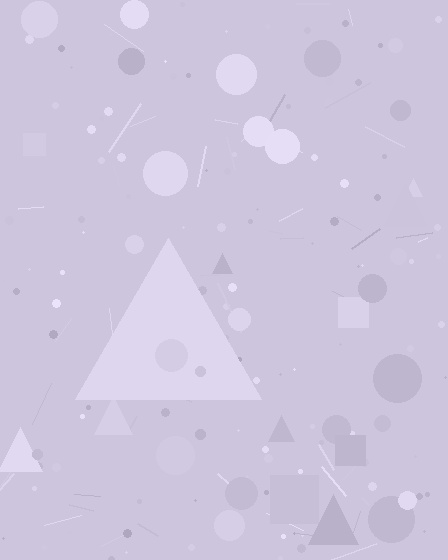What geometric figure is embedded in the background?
A triangle is embedded in the background.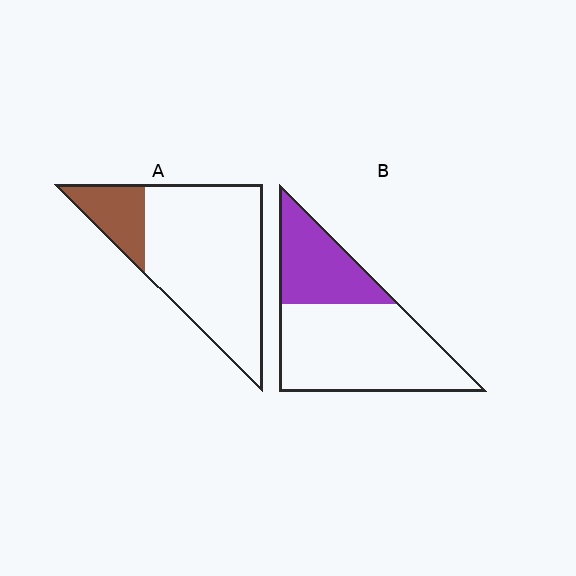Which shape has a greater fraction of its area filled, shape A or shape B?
Shape B.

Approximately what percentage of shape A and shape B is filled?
A is approximately 20% and B is approximately 35%.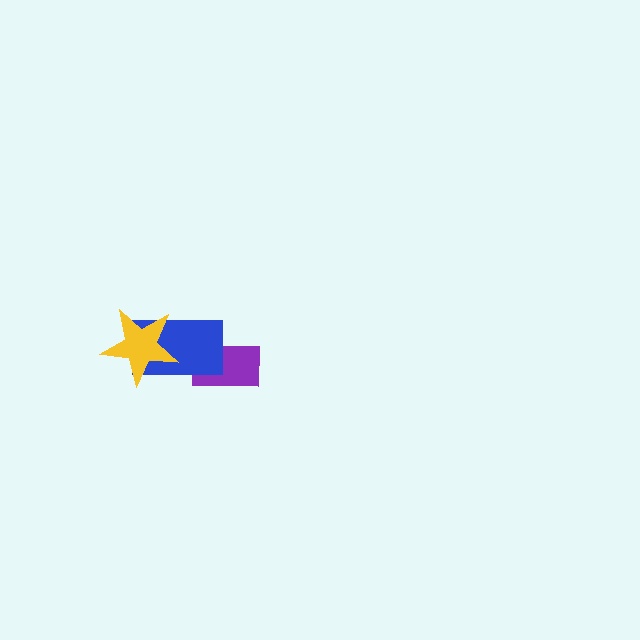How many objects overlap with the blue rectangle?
2 objects overlap with the blue rectangle.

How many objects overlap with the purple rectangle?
1 object overlaps with the purple rectangle.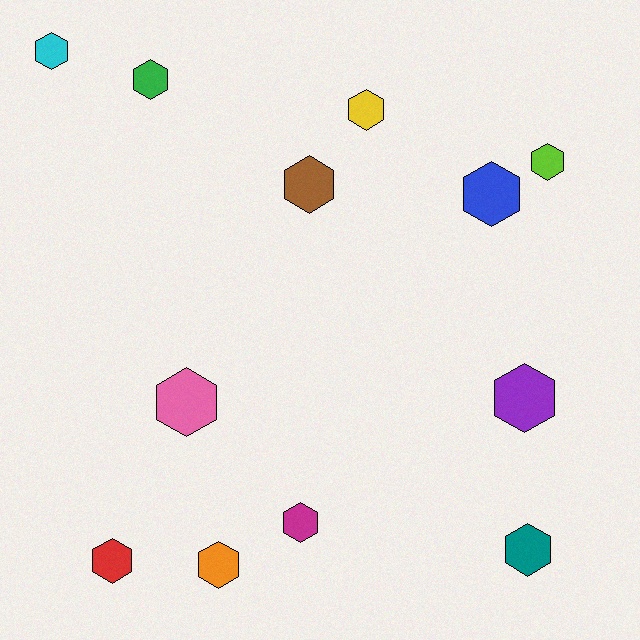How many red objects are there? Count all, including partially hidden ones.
There is 1 red object.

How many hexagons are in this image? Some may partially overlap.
There are 12 hexagons.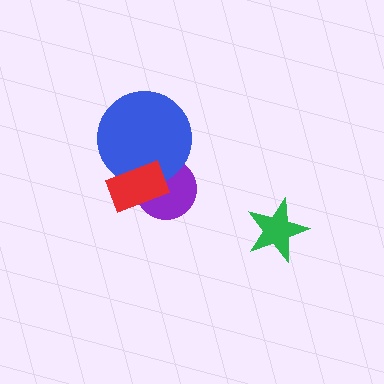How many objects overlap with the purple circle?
2 objects overlap with the purple circle.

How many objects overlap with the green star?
0 objects overlap with the green star.